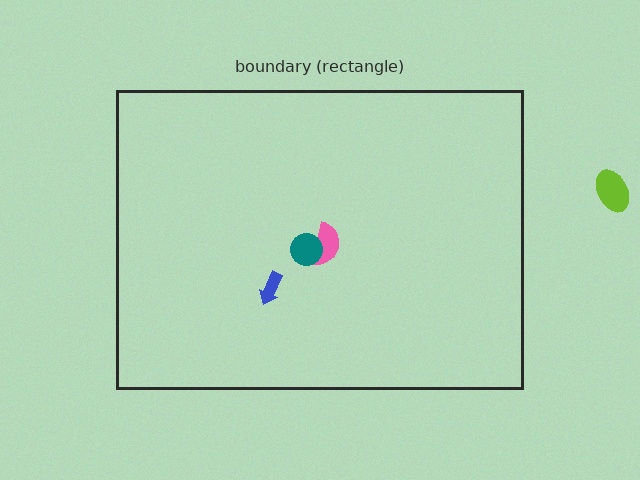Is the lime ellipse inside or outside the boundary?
Outside.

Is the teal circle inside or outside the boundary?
Inside.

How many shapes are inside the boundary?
3 inside, 1 outside.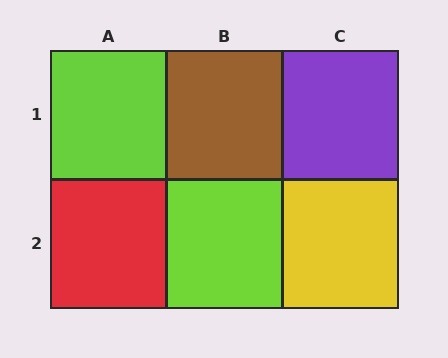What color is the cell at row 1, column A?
Lime.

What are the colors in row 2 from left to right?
Red, lime, yellow.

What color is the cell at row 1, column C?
Purple.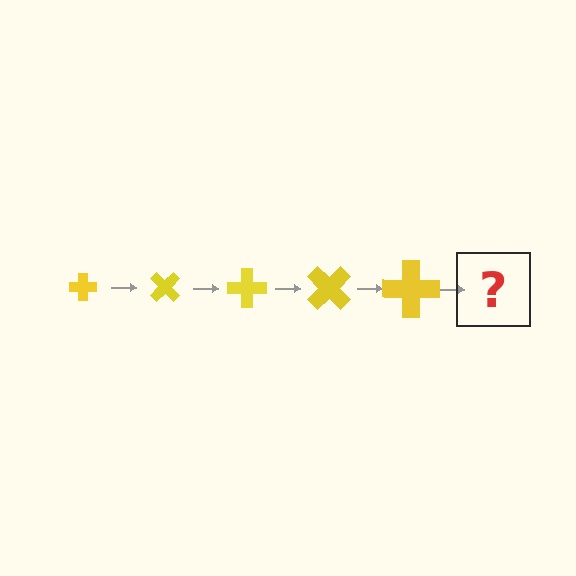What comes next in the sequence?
The next element should be a cross, larger than the previous one and rotated 225 degrees from the start.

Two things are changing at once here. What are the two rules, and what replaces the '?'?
The two rules are that the cross grows larger each step and it rotates 45 degrees each step. The '?' should be a cross, larger than the previous one and rotated 225 degrees from the start.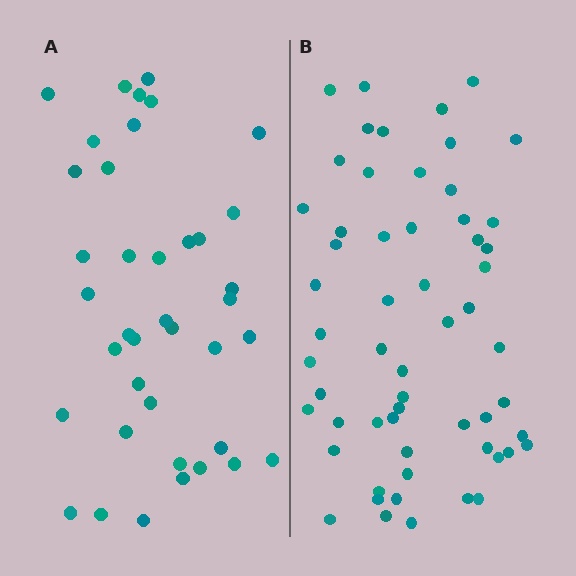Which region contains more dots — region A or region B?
Region B (the right region) has more dots.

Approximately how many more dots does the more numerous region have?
Region B has approximately 20 more dots than region A.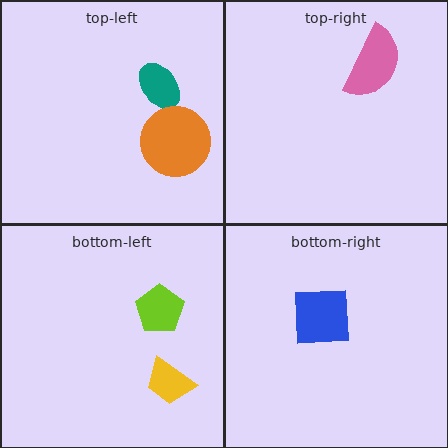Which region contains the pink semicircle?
The top-right region.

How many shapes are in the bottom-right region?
1.